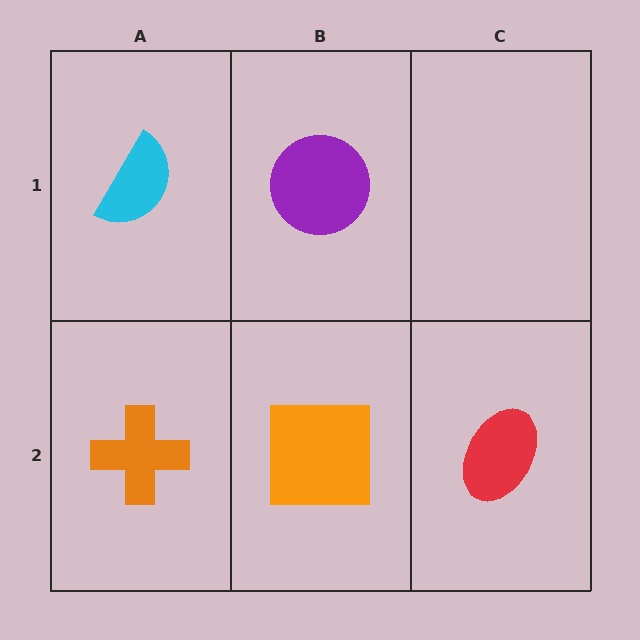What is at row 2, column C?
A red ellipse.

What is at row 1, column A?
A cyan semicircle.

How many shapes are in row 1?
2 shapes.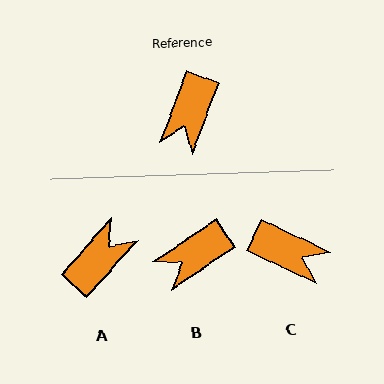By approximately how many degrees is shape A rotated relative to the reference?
Approximately 160 degrees counter-clockwise.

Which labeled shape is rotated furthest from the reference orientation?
A, about 160 degrees away.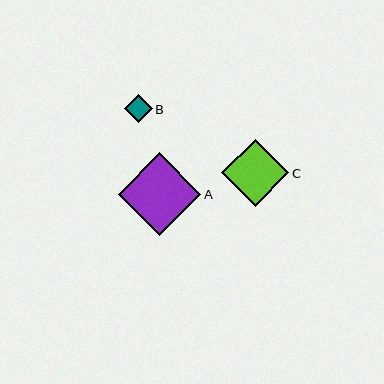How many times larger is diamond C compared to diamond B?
Diamond C is approximately 2.4 times the size of diamond B.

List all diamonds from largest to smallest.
From largest to smallest: A, C, B.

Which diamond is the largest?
Diamond A is the largest with a size of approximately 83 pixels.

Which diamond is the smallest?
Diamond B is the smallest with a size of approximately 28 pixels.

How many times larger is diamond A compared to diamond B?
Diamond A is approximately 3.0 times the size of diamond B.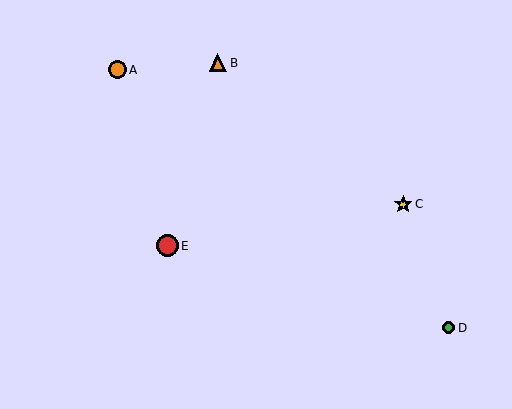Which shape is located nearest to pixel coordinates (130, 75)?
The orange circle (labeled A) at (117, 70) is nearest to that location.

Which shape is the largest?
The red circle (labeled E) is the largest.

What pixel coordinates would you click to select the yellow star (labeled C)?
Click at (403, 204) to select the yellow star C.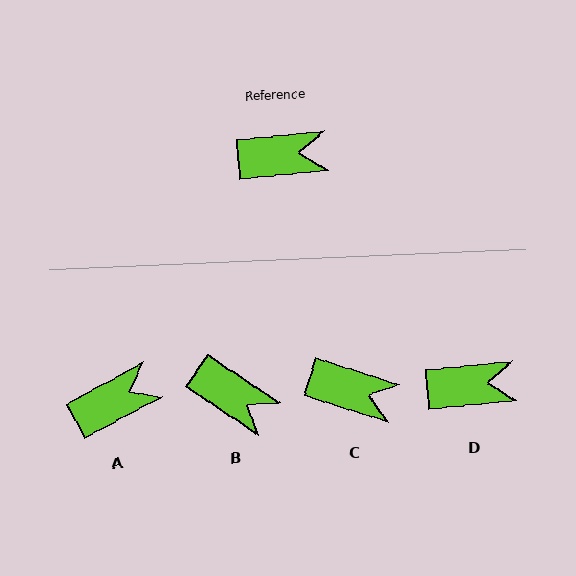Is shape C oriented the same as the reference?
No, it is off by about 23 degrees.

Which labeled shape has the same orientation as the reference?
D.